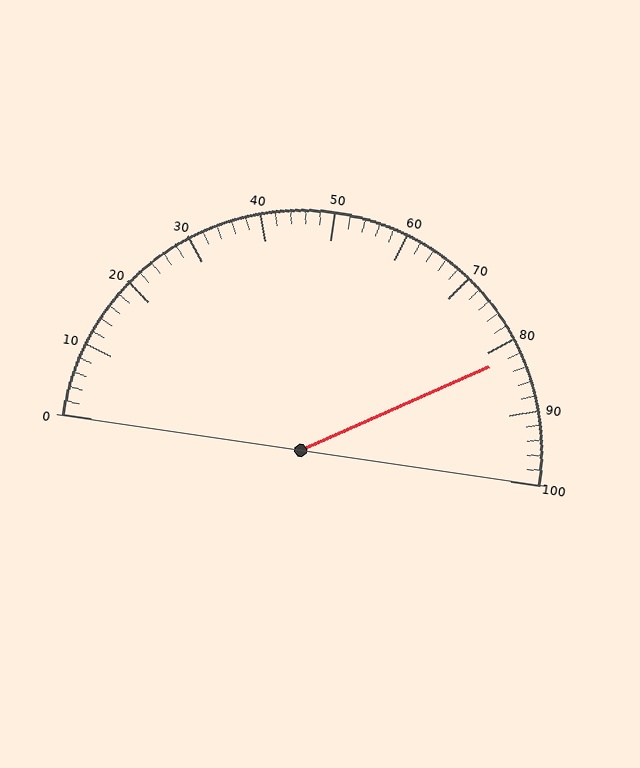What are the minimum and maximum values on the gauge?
The gauge ranges from 0 to 100.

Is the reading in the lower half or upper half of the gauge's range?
The reading is in the upper half of the range (0 to 100).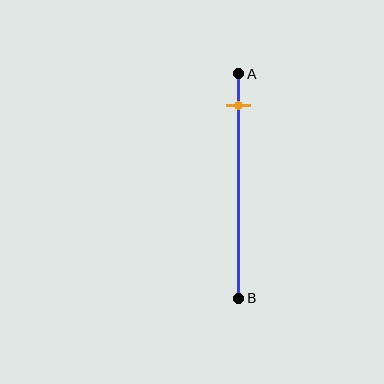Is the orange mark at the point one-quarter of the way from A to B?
No, the mark is at about 15% from A, not at the 25% one-quarter point.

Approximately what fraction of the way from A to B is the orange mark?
The orange mark is approximately 15% of the way from A to B.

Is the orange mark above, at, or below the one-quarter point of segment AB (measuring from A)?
The orange mark is above the one-quarter point of segment AB.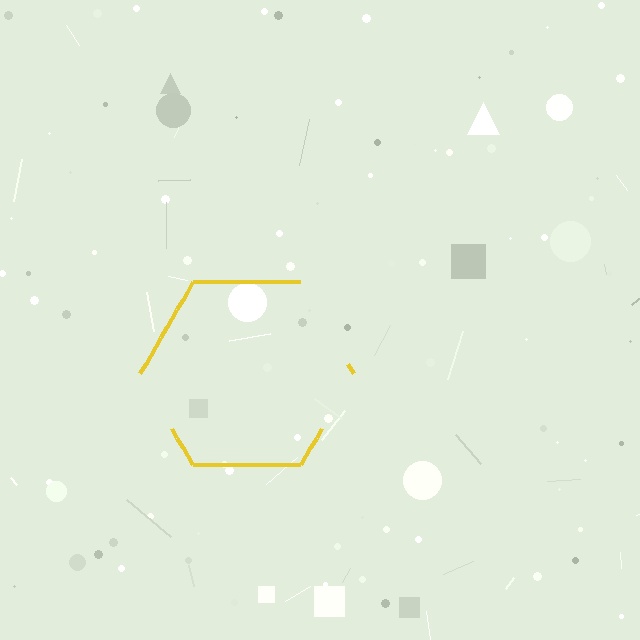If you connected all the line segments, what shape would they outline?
They would outline a hexagon.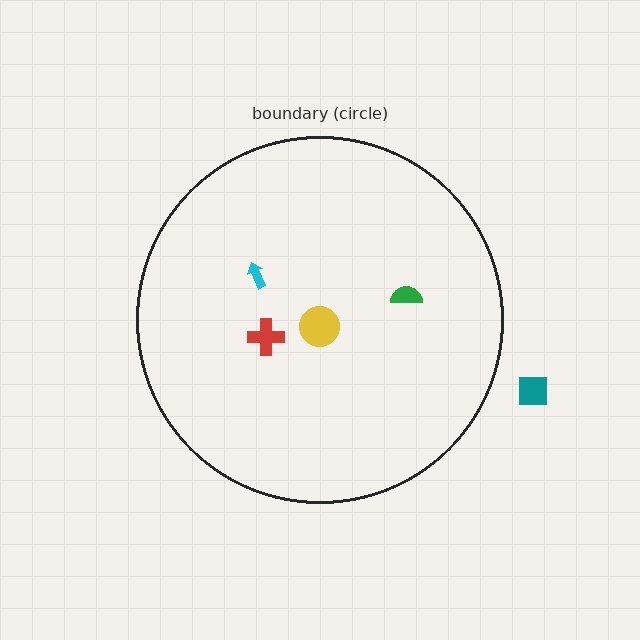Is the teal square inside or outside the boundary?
Outside.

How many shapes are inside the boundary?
4 inside, 1 outside.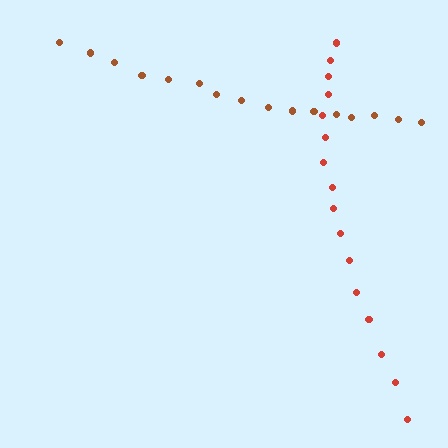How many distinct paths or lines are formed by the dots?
There are 2 distinct paths.